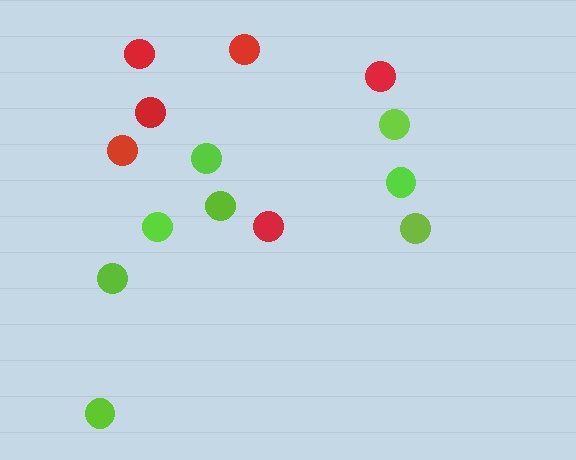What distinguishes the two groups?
There are 2 groups: one group of red circles (6) and one group of lime circles (8).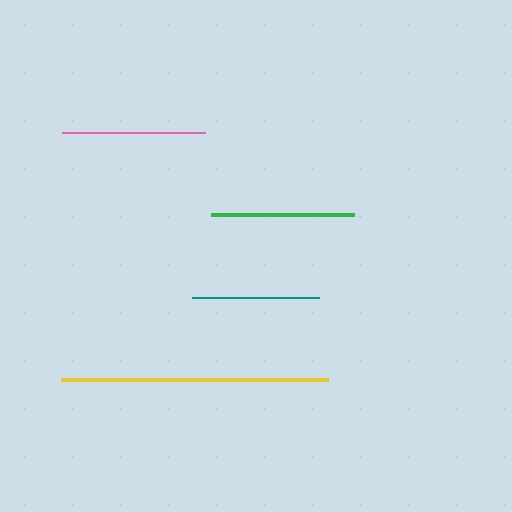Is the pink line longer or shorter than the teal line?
The pink line is longer than the teal line.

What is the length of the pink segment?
The pink segment is approximately 143 pixels long.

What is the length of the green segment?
The green segment is approximately 143 pixels long.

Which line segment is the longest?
The yellow line is the longest at approximately 268 pixels.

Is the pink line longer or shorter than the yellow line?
The yellow line is longer than the pink line.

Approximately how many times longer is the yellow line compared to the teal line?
The yellow line is approximately 2.1 times the length of the teal line.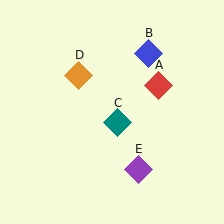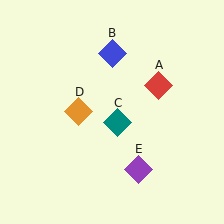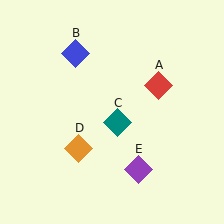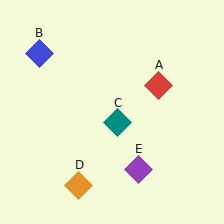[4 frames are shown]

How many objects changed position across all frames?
2 objects changed position: blue diamond (object B), orange diamond (object D).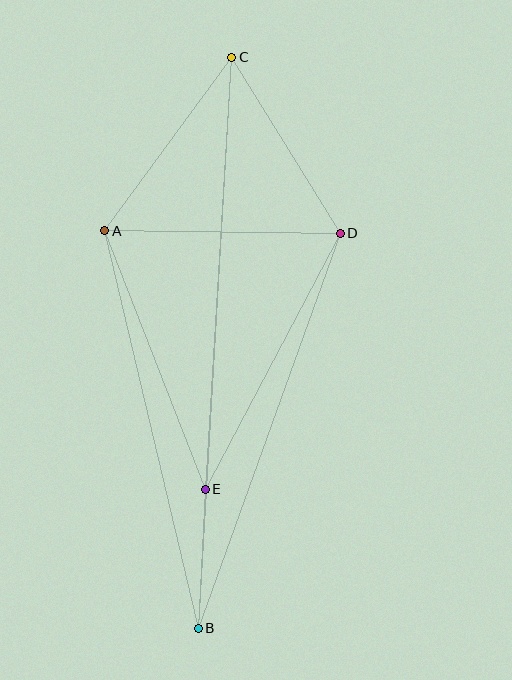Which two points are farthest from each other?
Points B and C are farthest from each other.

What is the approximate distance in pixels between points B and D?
The distance between B and D is approximately 420 pixels.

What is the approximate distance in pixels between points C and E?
The distance between C and E is approximately 433 pixels.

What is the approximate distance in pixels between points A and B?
The distance between A and B is approximately 408 pixels.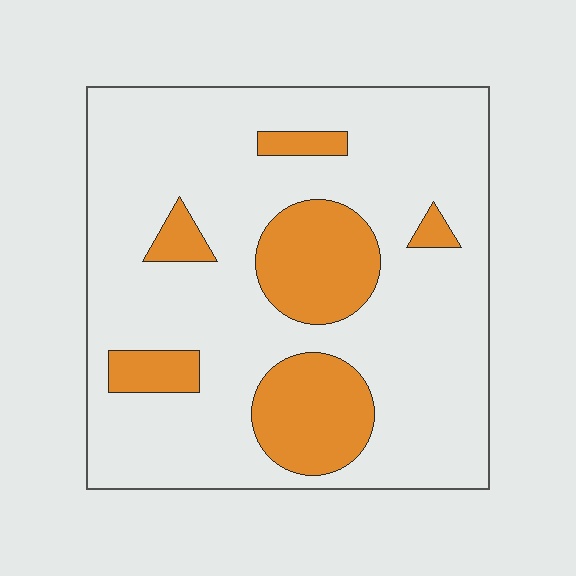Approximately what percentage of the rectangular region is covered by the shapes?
Approximately 20%.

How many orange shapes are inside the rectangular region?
6.